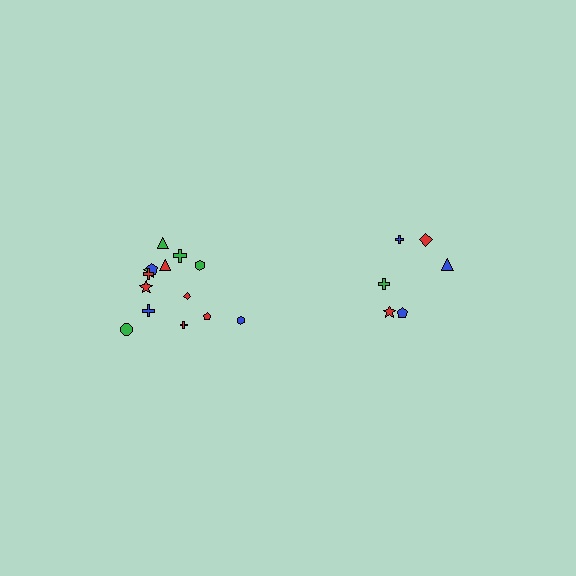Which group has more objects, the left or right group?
The left group.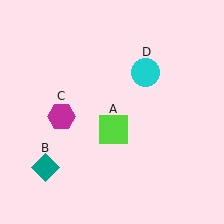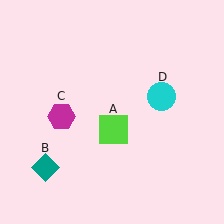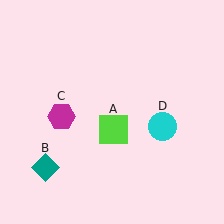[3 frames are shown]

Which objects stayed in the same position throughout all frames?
Lime square (object A) and teal diamond (object B) and magenta hexagon (object C) remained stationary.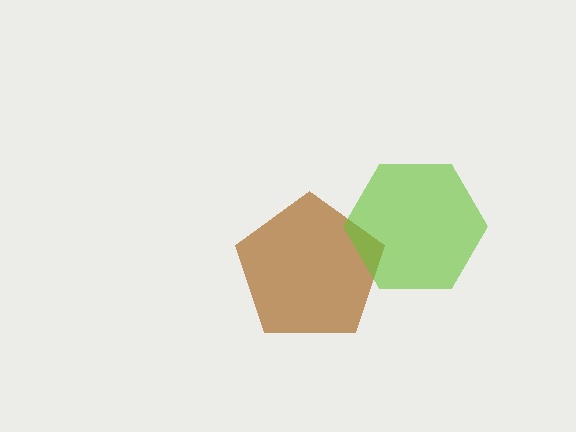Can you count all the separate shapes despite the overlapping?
Yes, there are 2 separate shapes.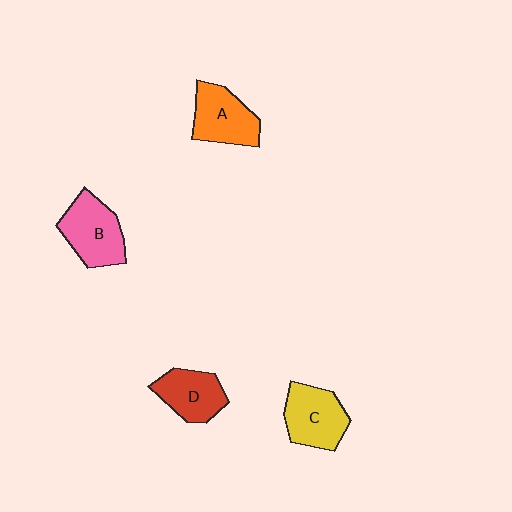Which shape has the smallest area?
Shape D (red).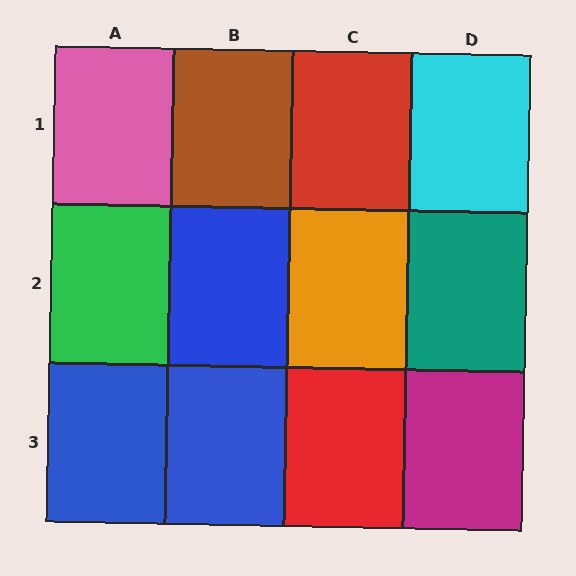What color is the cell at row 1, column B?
Brown.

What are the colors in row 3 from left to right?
Blue, blue, red, magenta.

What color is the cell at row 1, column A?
Pink.